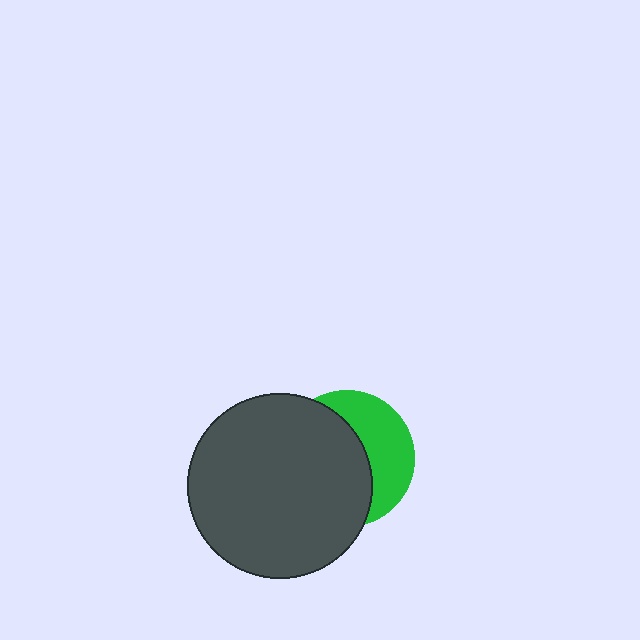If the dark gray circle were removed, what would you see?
You would see the complete green circle.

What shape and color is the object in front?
The object in front is a dark gray circle.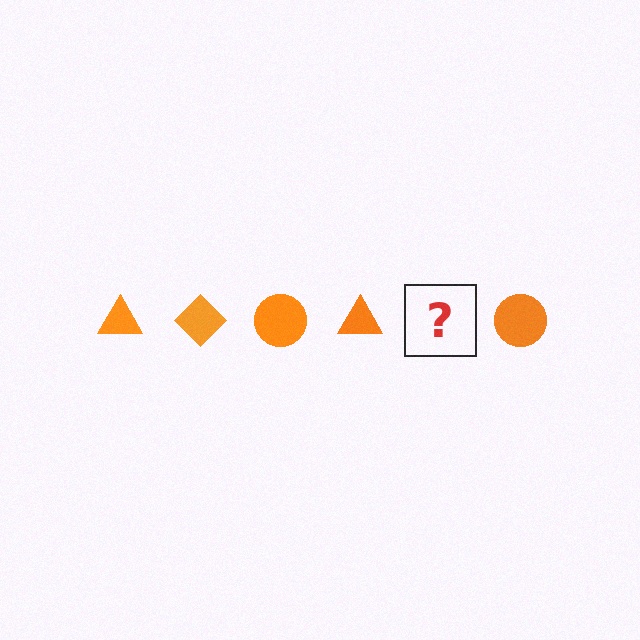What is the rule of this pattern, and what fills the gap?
The rule is that the pattern cycles through triangle, diamond, circle shapes in orange. The gap should be filled with an orange diamond.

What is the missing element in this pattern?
The missing element is an orange diamond.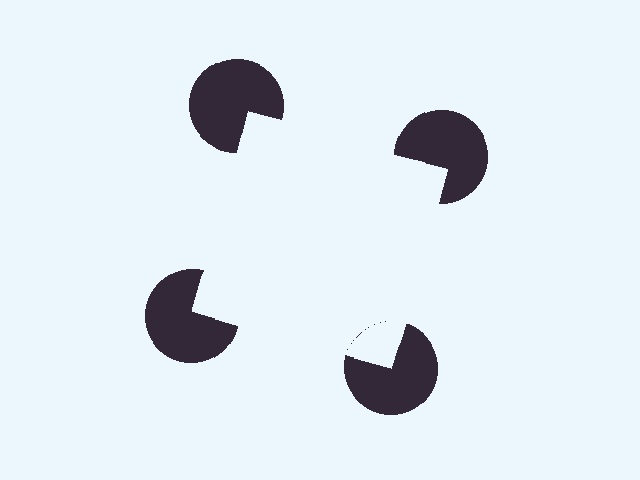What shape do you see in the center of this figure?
An illusory square — its edges are inferred from the aligned wedge cuts in the pac-man discs, not physically drawn.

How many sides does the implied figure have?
4 sides.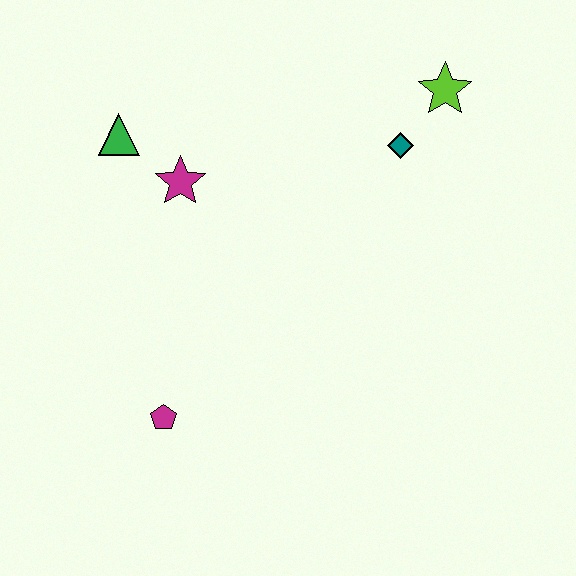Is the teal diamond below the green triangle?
Yes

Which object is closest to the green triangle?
The magenta star is closest to the green triangle.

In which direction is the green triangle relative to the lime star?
The green triangle is to the left of the lime star.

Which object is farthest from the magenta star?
The lime star is farthest from the magenta star.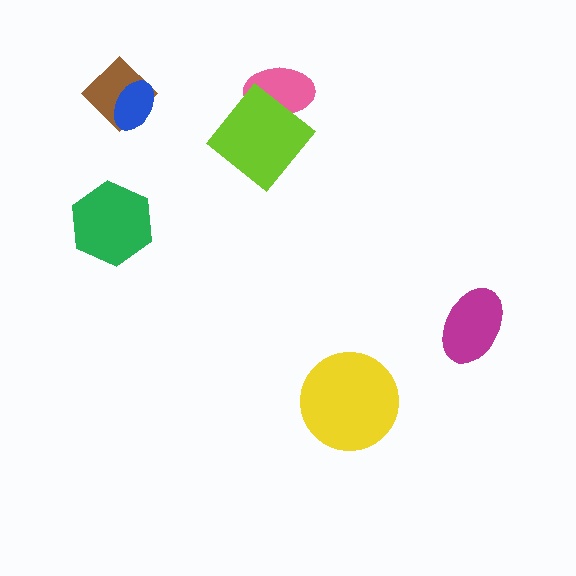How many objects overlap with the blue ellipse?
1 object overlaps with the blue ellipse.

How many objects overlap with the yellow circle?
0 objects overlap with the yellow circle.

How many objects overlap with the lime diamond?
1 object overlaps with the lime diamond.